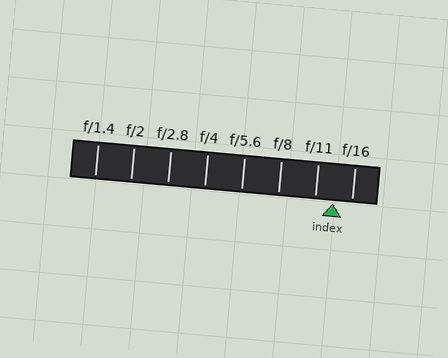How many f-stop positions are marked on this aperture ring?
There are 8 f-stop positions marked.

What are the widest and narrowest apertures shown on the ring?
The widest aperture shown is f/1.4 and the narrowest is f/16.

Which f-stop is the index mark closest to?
The index mark is closest to f/11.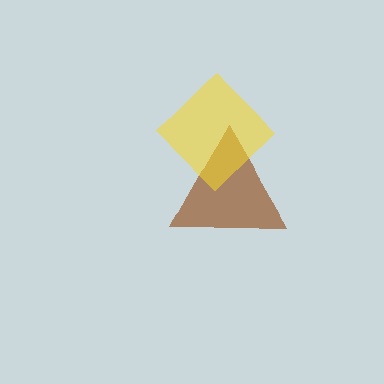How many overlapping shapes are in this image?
There are 2 overlapping shapes in the image.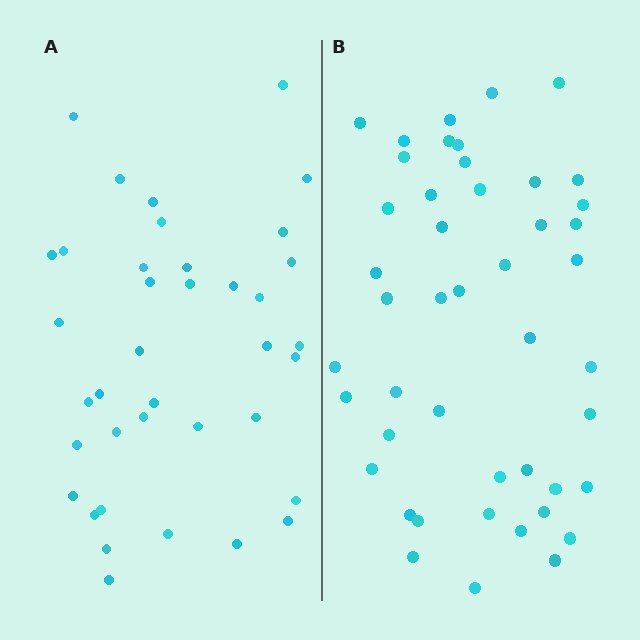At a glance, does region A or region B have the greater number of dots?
Region B (the right region) has more dots.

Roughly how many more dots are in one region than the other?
Region B has roughly 8 or so more dots than region A.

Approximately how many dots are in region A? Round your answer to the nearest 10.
About 40 dots. (The exact count is 38, which rounds to 40.)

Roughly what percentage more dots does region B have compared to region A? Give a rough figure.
About 20% more.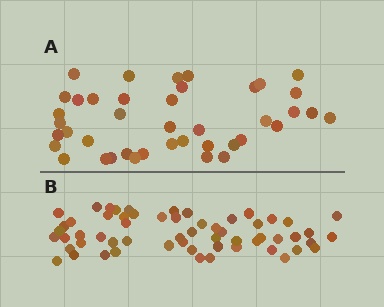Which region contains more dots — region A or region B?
Region B (the bottom region) has more dots.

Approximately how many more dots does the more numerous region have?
Region B has approximately 20 more dots than region A.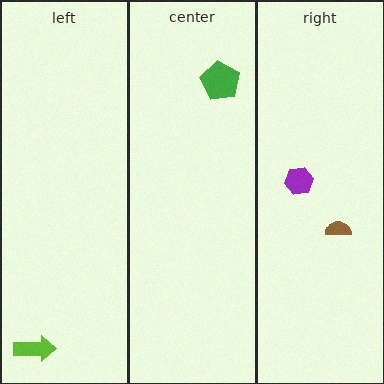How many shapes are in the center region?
1.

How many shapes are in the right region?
2.